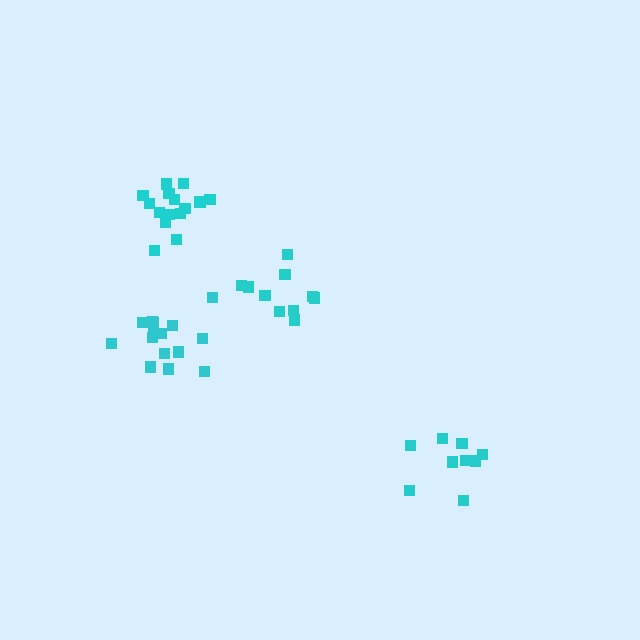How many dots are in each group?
Group 1: 10 dots, Group 2: 15 dots, Group 3: 9 dots, Group 4: 15 dots (49 total).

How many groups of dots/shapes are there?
There are 4 groups.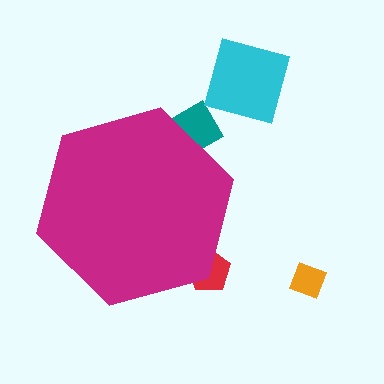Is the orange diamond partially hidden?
No, the orange diamond is fully visible.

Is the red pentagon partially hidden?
Yes, the red pentagon is partially hidden behind the magenta hexagon.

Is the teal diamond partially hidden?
Yes, the teal diamond is partially hidden behind the magenta hexagon.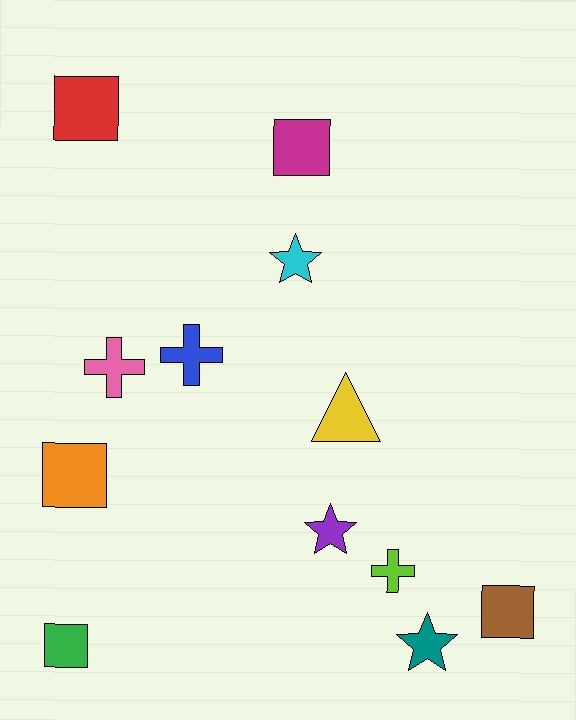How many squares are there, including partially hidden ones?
There are 5 squares.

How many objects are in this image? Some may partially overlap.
There are 12 objects.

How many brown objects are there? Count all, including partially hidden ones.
There is 1 brown object.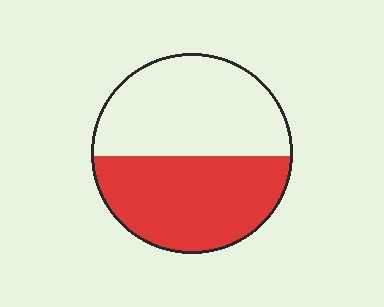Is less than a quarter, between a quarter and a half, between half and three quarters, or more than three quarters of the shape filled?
Between a quarter and a half.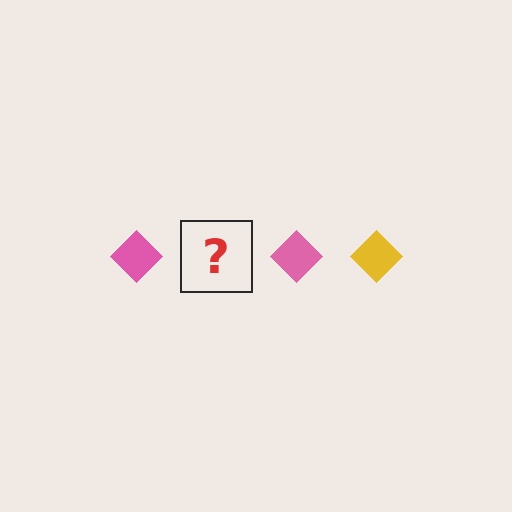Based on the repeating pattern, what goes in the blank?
The blank should be a yellow diamond.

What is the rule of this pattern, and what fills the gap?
The rule is that the pattern cycles through pink, yellow diamonds. The gap should be filled with a yellow diamond.